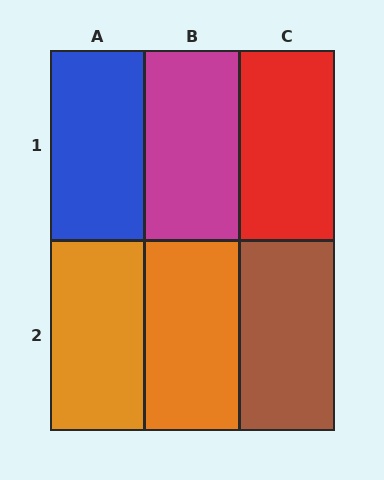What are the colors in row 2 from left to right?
Orange, orange, brown.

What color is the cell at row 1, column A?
Blue.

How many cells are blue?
1 cell is blue.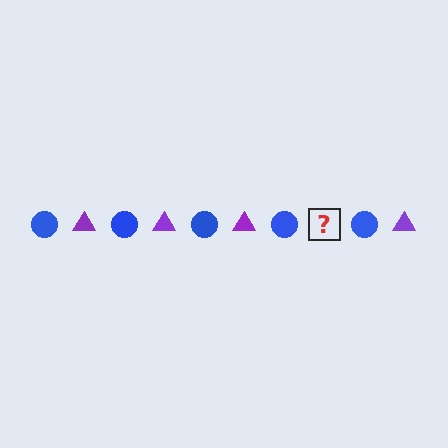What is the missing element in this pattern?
The missing element is a purple triangle.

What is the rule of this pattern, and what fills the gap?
The rule is that the pattern alternates between blue circle and purple triangle. The gap should be filled with a purple triangle.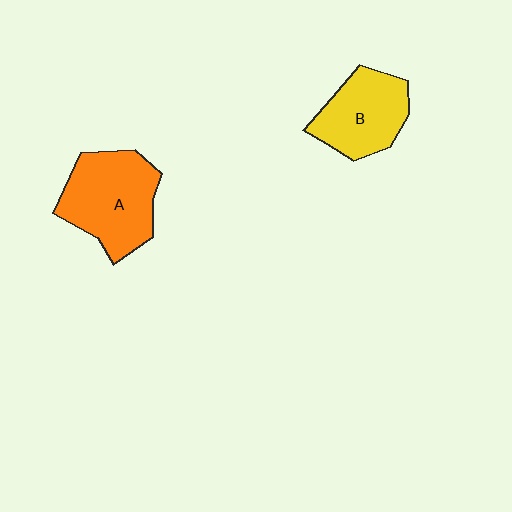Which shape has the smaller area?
Shape B (yellow).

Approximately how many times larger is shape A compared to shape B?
Approximately 1.3 times.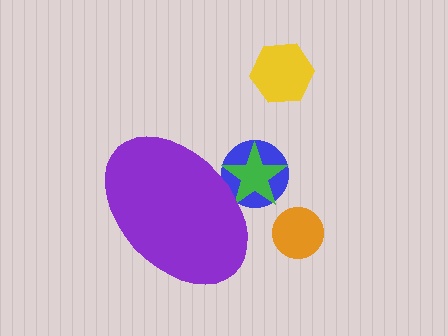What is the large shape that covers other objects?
A purple ellipse.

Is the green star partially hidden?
Yes, the green star is partially hidden behind the purple ellipse.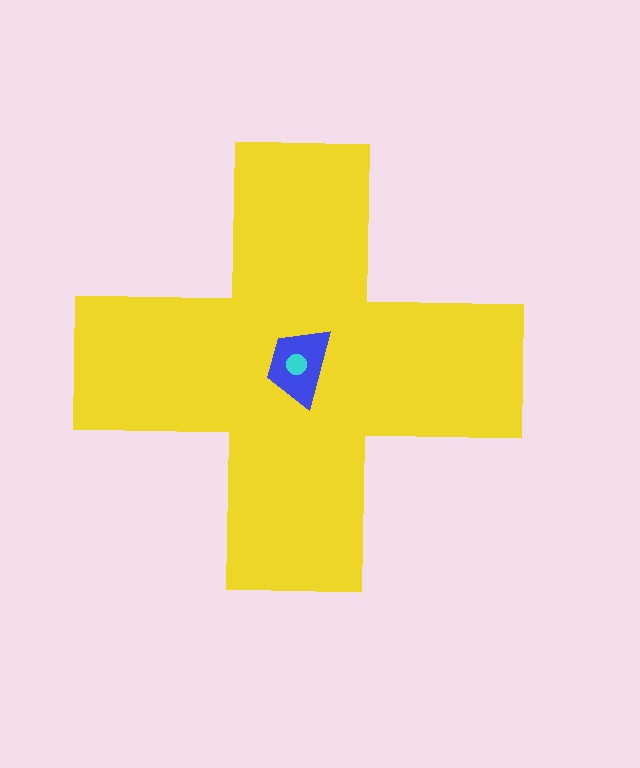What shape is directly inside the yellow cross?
The blue trapezoid.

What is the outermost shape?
The yellow cross.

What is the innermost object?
The cyan circle.